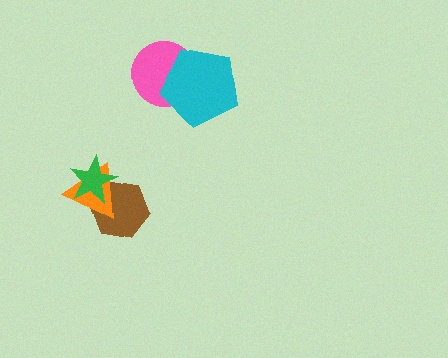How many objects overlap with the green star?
2 objects overlap with the green star.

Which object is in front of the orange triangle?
The green star is in front of the orange triangle.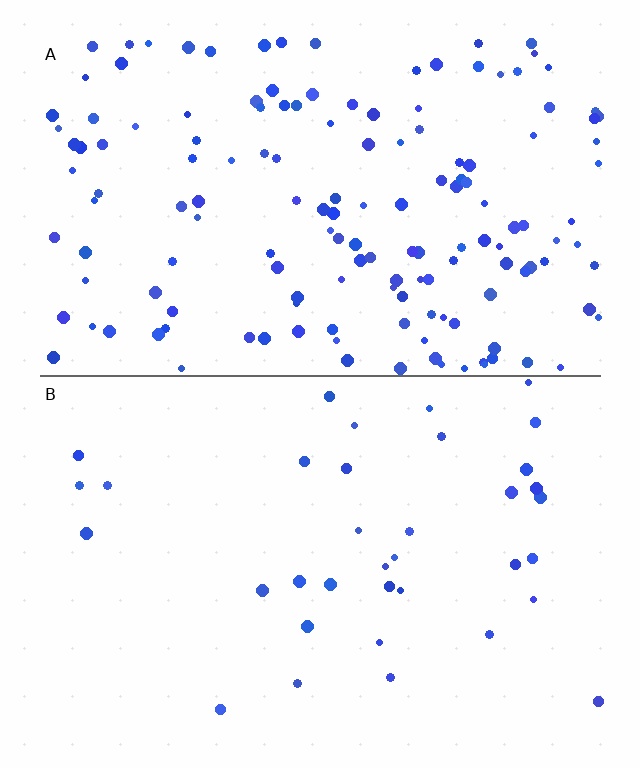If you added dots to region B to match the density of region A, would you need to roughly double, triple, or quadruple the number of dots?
Approximately quadruple.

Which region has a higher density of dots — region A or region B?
A (the top).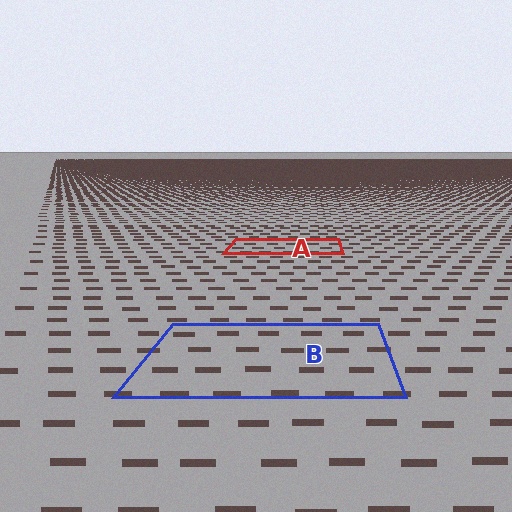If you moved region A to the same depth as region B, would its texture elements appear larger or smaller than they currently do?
They would appear larger. At a closer depth, the same texture elements are projected at a bigger on-screen size.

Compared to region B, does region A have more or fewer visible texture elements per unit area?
Region A has more texture elements per unit area — they are packed more densely because it is farther away.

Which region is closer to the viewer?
Region B is closer. The texture elements there are larger and more spread out.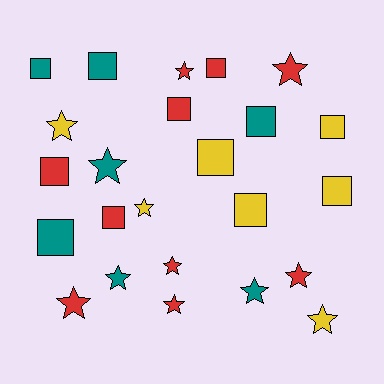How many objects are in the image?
There are 24 objects.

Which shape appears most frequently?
Star, with 12 objects.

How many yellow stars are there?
There are 3 yellow stars.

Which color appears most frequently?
Red, with 10 objects.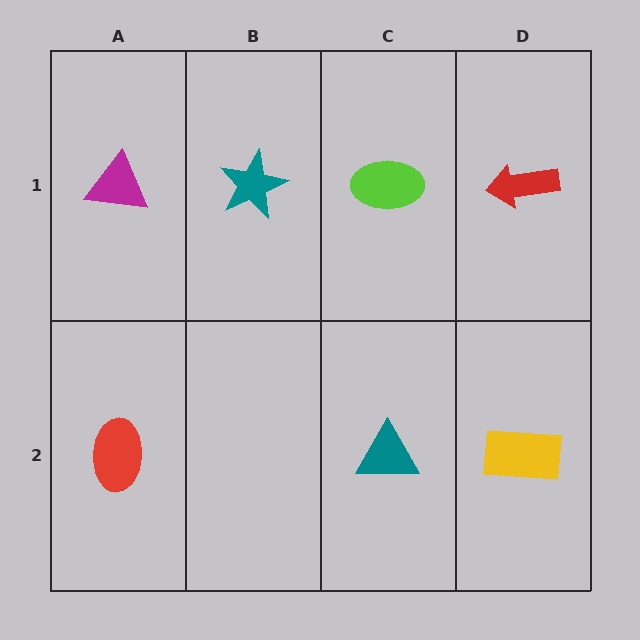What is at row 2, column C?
A teal triangle.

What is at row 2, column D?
A yellow rectangle.